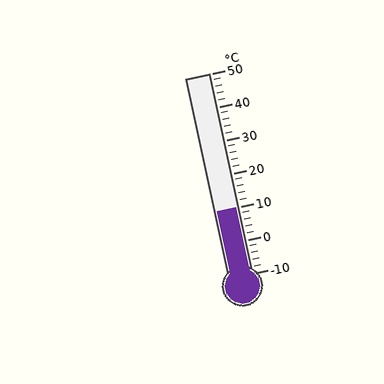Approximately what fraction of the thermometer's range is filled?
The thermometer is filled to approximately 35% of its range.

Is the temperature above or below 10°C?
The temperature is at 10°C.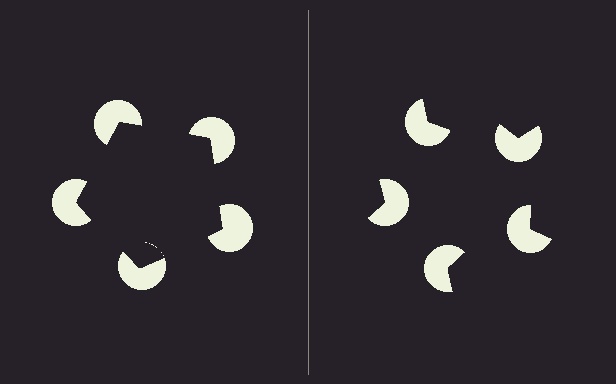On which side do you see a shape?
An illusory pentagon appears on the left side. On the right side the wedge cuts are rotated, so no coherent shape forms.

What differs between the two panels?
The pac-man discs are positioned identically on both sides; only the wedge orientations differ. On the left they align to a pentagon; on the right they are misaligned.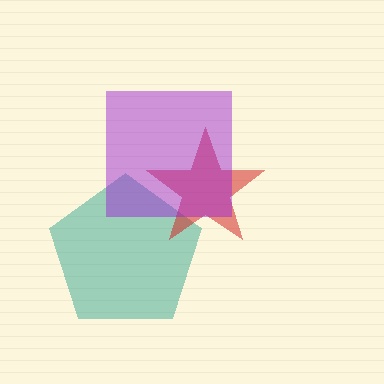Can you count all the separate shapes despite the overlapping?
Yes, there are 3 separate shapes.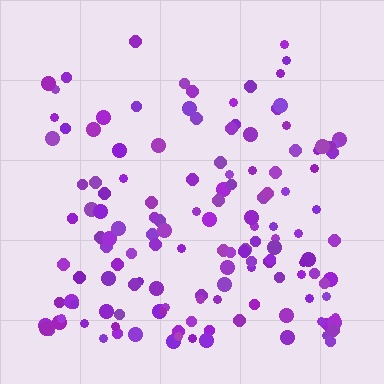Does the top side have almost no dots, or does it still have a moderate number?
Still a moderate number, just noticeably fewer than the bottom.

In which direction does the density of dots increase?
From top to bottom, with the bottom side densest.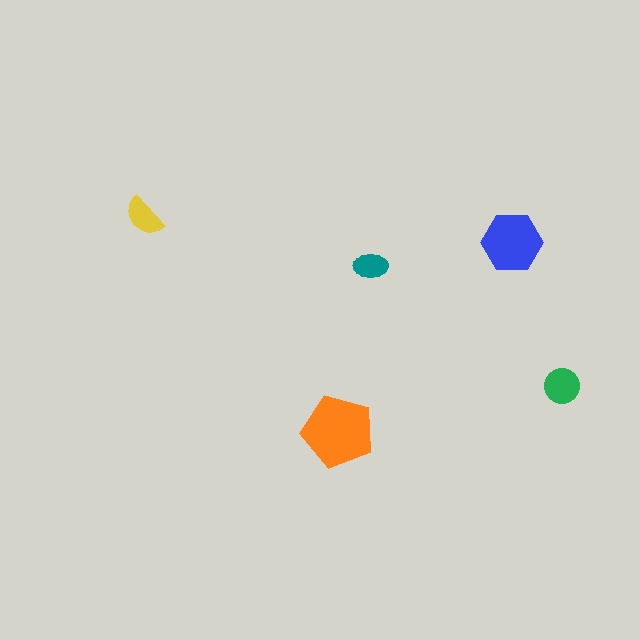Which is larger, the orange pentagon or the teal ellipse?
The orange pentagon.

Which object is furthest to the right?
The green circle is rightmost.